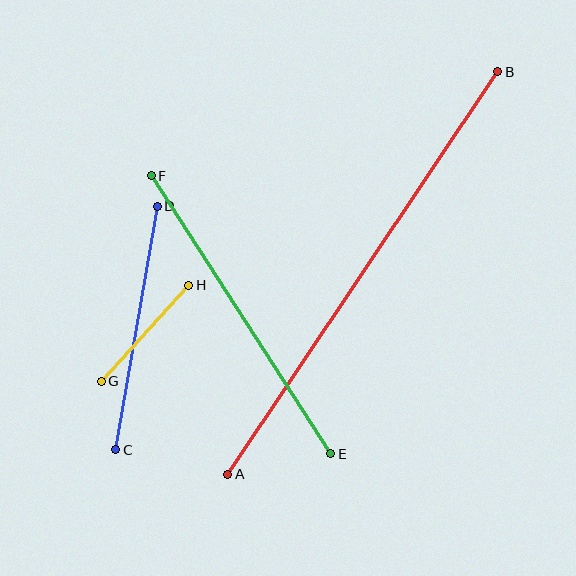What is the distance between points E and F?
The distance is approximately 331 pixels.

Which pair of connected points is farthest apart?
Points A and B are farthest apart.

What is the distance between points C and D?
The distance is approximately 247 pixels.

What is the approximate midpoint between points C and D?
The midpoint is at approximately (137, 328) pixels.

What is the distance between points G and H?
The distance is approximately 130 pixels.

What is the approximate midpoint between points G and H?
The midpoint is at approximately (145, 333) pixels.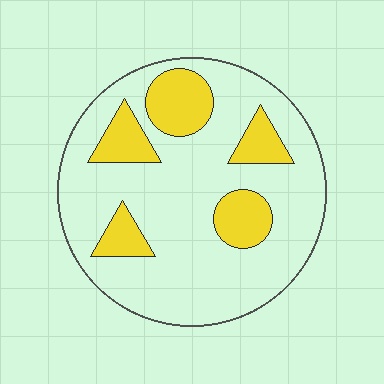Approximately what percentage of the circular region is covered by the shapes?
Approximately 25%.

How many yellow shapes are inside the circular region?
5.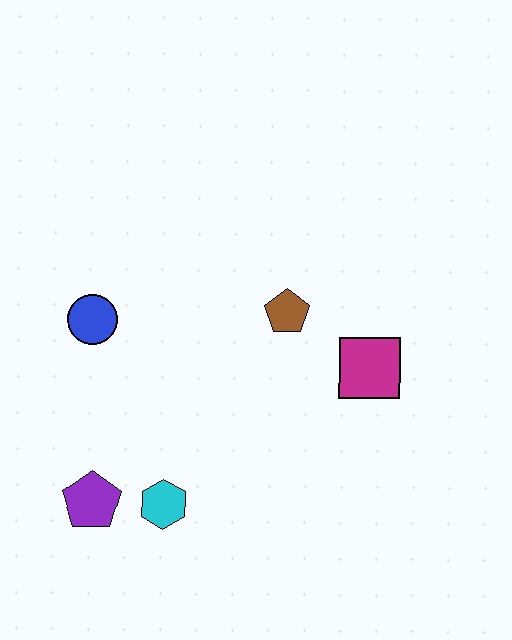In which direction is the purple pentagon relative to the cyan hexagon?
The purple pentagon is to the left of the cyan hexagon.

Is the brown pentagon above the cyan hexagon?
Yes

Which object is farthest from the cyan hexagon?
The magenta square is farthest from the cyan hexagon.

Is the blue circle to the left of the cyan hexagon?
Yes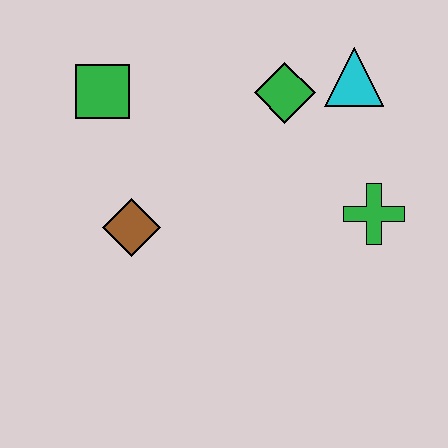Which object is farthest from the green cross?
The green square is farthest from the green cross.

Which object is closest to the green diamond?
The cyan triangle is closest to the green diamond.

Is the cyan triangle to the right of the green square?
Yes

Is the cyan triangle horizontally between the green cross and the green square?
Yes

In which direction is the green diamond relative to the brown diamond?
The green diamond is to the right of the brown diamond.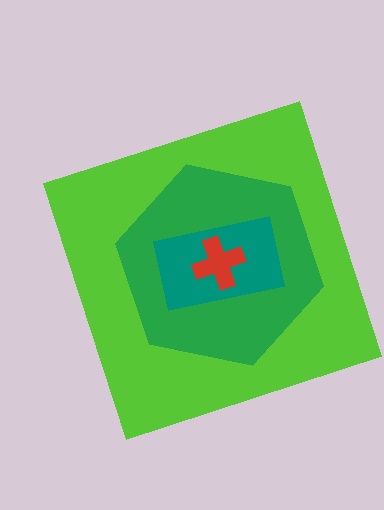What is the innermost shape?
The red cross.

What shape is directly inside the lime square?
The green hexagon.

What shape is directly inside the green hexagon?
The teal rectangle.